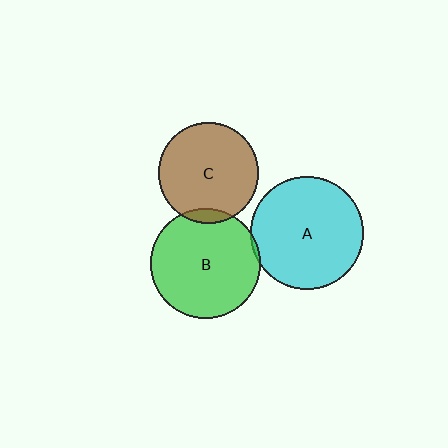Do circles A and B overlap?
Yes.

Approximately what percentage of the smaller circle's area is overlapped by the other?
Approximately 5%.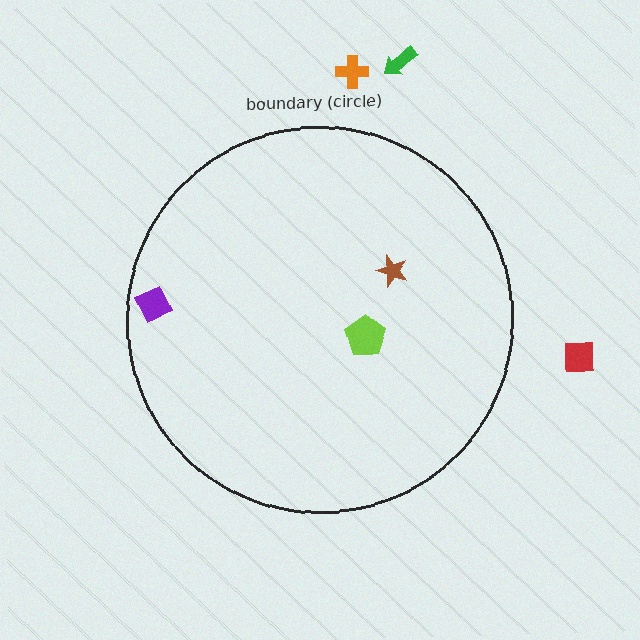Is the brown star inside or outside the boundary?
Inside.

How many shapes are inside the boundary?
3 inside, 3 outside.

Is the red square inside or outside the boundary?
Outside.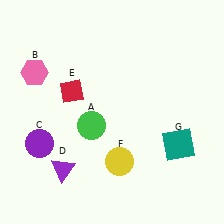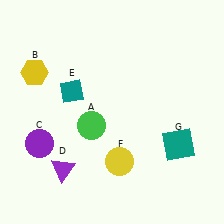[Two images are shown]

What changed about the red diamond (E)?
In Image 1, E is red. In Image 2, it changed to teal.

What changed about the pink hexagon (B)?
In Image 1, B is pink. In Image 2, it changed to yellow.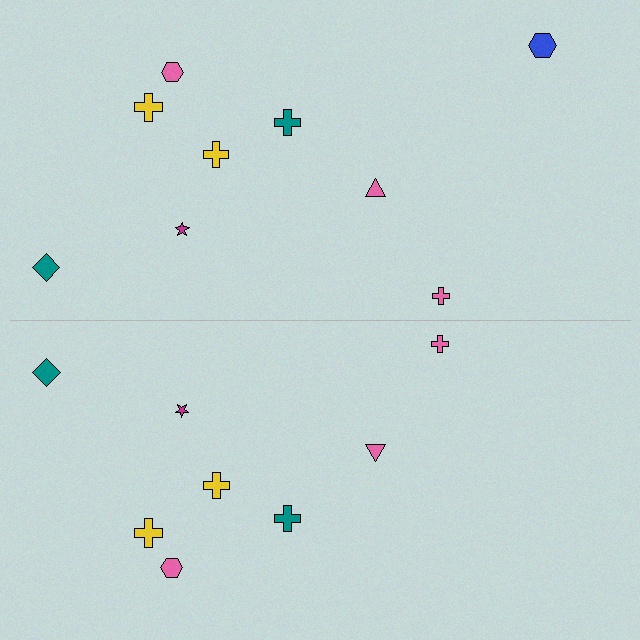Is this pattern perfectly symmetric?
No, the pattern is not perfectly symmetric. A blue hexagon is missing from the bottom side.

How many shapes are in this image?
There are 17 shapes in this image.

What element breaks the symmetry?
A blue hexagon is missing from the bottom side.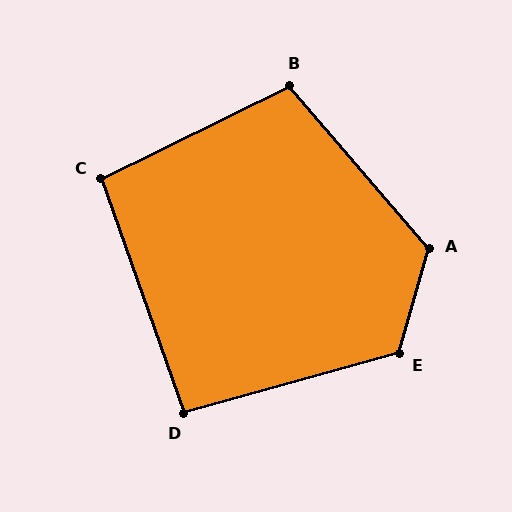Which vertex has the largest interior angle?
A, at approximately 123 degrees.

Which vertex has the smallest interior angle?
D, at approximately 94 degrees.